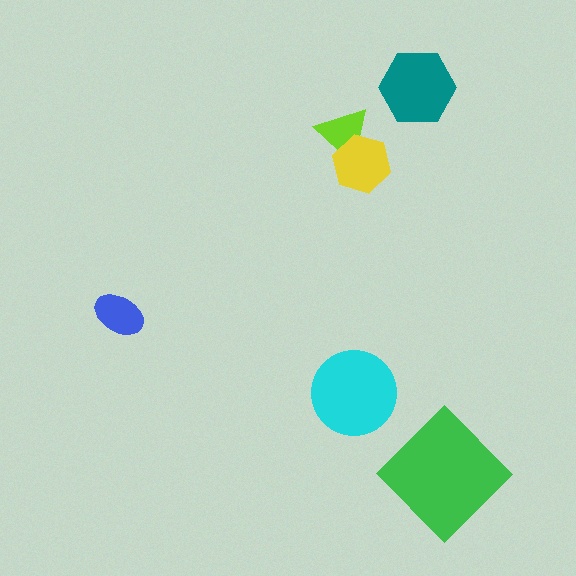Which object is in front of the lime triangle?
The yellow hexagon is in front of the lime triangle.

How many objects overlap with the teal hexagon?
0 objects overlap with the teal hexagon.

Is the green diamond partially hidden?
No, no other shape covers it.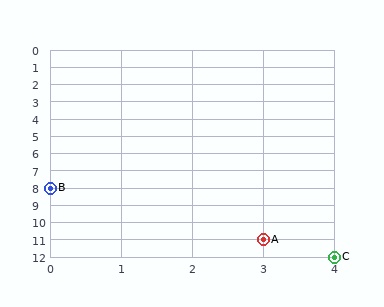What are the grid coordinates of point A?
Point A is at grid coordinates (3, 11).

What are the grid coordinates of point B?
Point B is at grid coordinates (0, 8).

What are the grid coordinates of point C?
Point C is at grid coordinates (4, 12).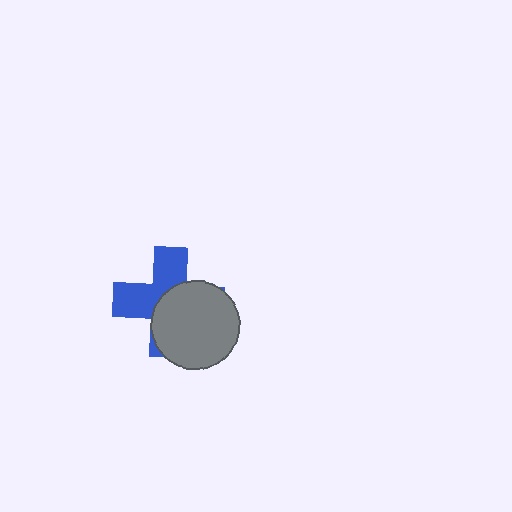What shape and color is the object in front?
The object in front is a gray circle.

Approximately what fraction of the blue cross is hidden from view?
Roughly 53% of the blue cross is hidden behind the gray circle.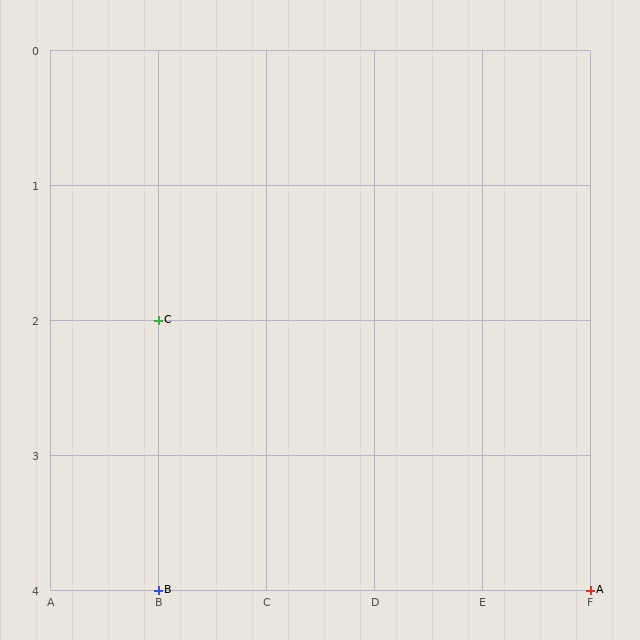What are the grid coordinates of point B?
Point B is at grid coordinates (B, 4).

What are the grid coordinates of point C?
Point C is at grid coordinates (B, 2).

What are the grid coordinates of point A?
Point A is at grid coordinates (F, 4).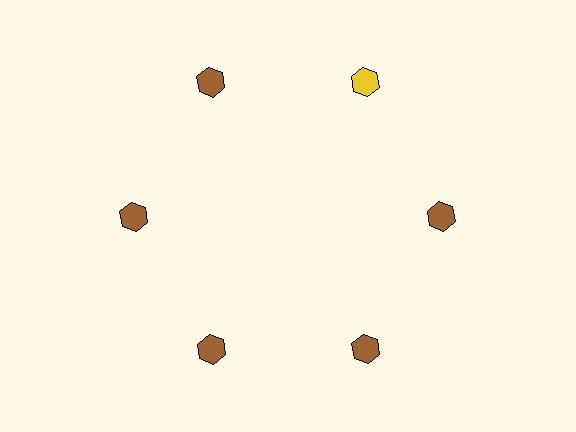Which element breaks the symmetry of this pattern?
The yellow hexagon at roughly the 1 o'clock position breaks the symmetry. All other shapes are brown hexagons.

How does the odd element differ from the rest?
It has a different color: yellow instead of brown.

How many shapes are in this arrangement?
There are 6 shapes arranged in a ring pattern.